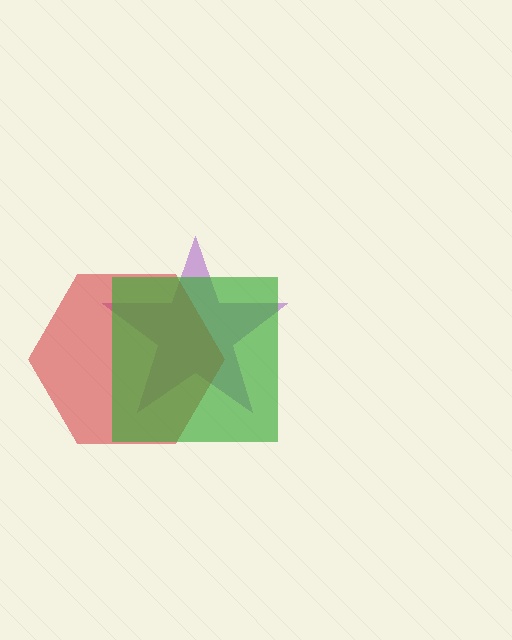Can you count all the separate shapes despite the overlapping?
Yes, there are 3 separate shapes.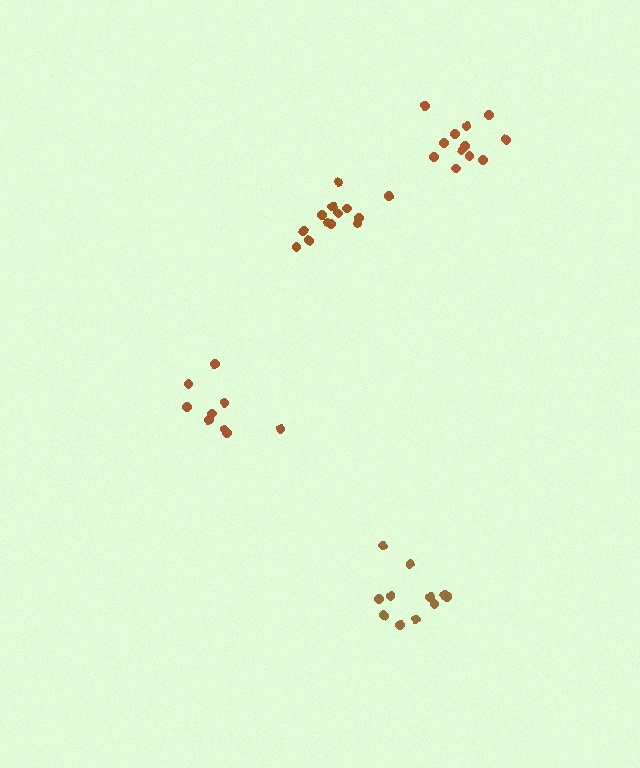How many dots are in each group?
Group 1: 9 dots, Group 2: 14 dots, Group 3: 11 dots, Group 4: 12 dots (46 total).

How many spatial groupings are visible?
There are 4 spatial groupings.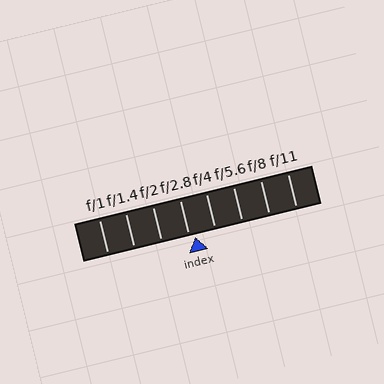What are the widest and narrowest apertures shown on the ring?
The widest aperture shown is f/1 and the narrowest is f/11.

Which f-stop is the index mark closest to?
The index mark is closest to f/2.8.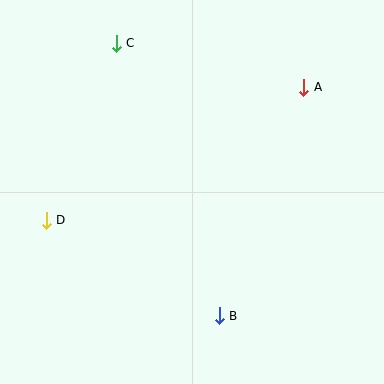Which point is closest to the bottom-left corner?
Point D is closest to the bottom-left corner.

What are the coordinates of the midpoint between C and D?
The midpoint between C and D is at (81, 132).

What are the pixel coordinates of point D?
Point D is at (46, 220).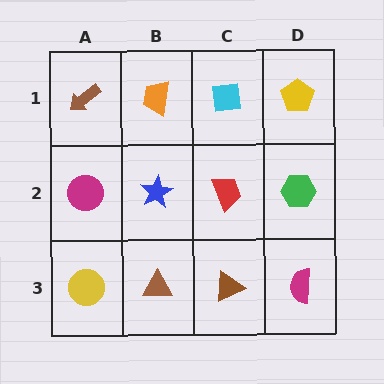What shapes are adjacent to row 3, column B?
A blue star (row 2, column B), a yellow circle (row 3, column A), a brown triangle (row 3, column C).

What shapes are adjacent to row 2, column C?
A cyan square (row 1, column C), a brown triangle (row 3, column C), a blue star (row 2, column B), a green hexagon (row 2, column D).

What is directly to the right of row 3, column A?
A brown triangle.